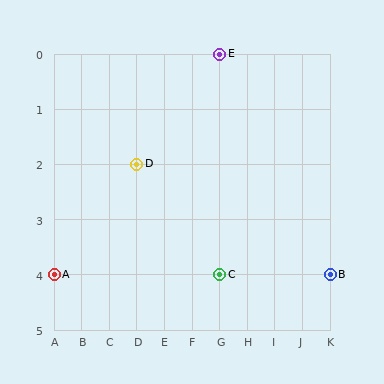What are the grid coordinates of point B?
Point B is at grid coordinates (K, 4).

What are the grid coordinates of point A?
Point A is at grid coordinates (A, 4).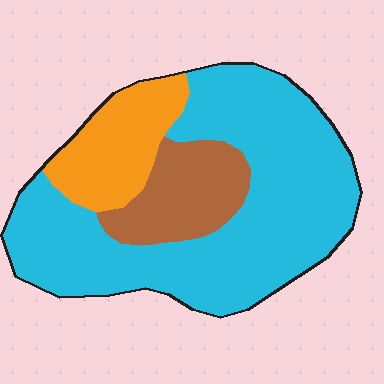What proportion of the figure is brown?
Brown takes up less than a sixth of the figure.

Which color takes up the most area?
Cyan, at roughly 65%.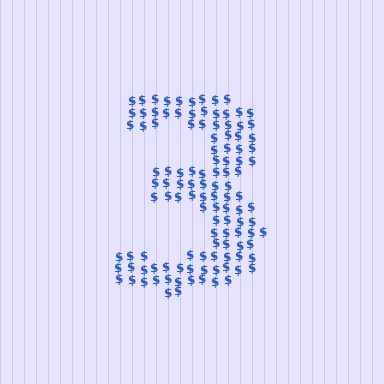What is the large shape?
The large shape is the digit 3.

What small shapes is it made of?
It is made of small dollar signs.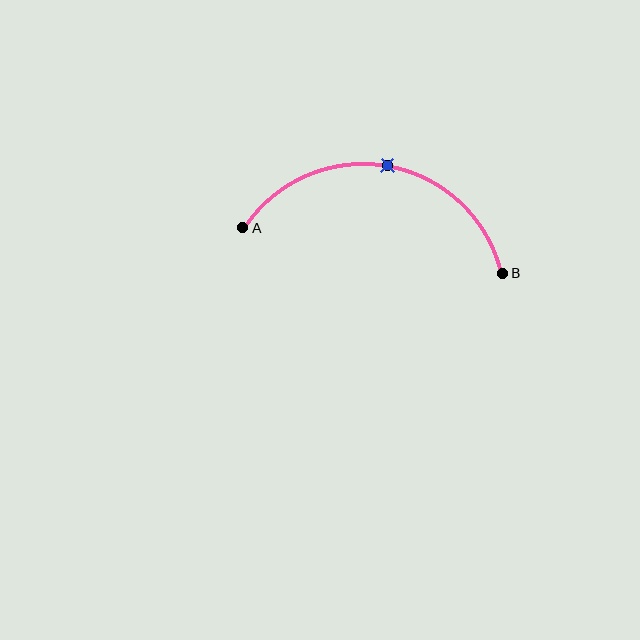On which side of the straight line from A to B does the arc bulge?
The arc bulges above the straight line connecting A and B.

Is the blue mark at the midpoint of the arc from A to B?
Yes. The blue mark lies on the arc at equal arc-length from both A and B — it is the arc midpoint.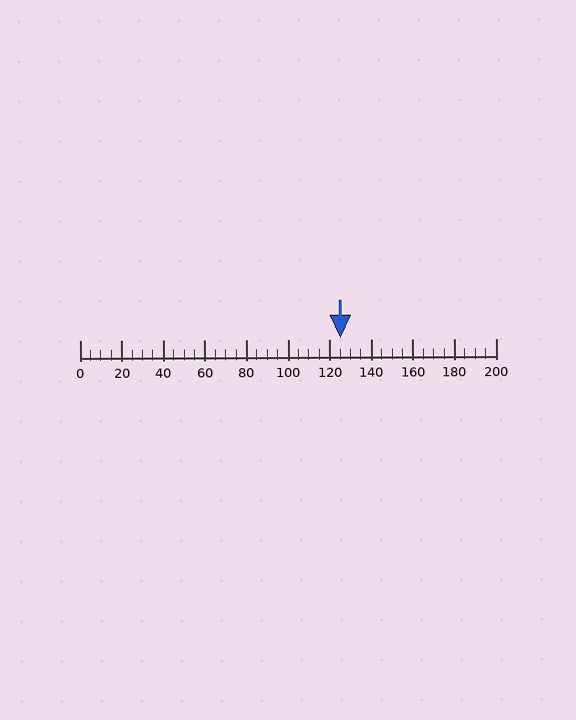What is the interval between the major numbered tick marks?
The major tick marks are spaced 20 units apart.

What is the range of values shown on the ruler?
The ruler shows values from 0 to 200.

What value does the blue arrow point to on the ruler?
The blue arrow points to approximately 125.